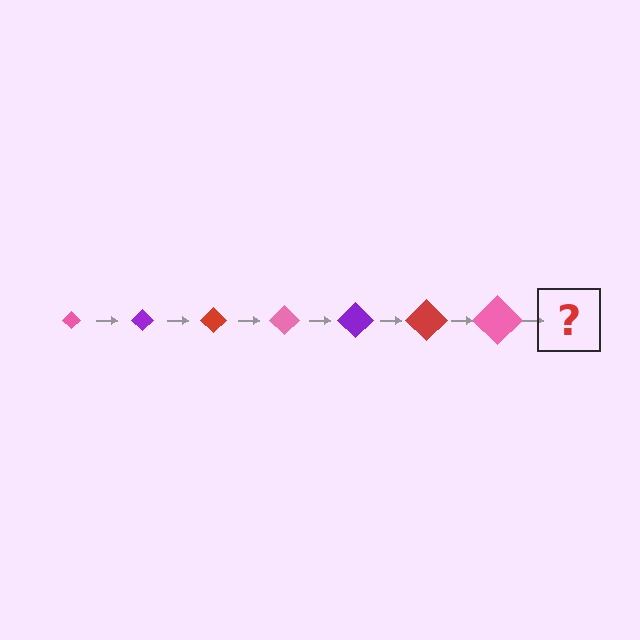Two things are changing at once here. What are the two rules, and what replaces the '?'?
The two rules are that the diamond grows larger each step and the color cycles through pink, purple, and red. The '?' should be a purple diamond, larger than the previous one.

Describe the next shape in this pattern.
It should be a purple diamond, larger than the previous one.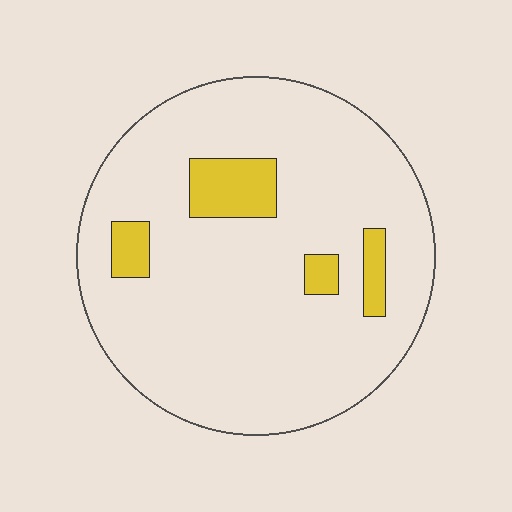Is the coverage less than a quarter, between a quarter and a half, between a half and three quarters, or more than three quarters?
Less than a quarter.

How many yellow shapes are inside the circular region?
4.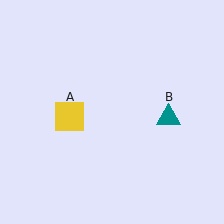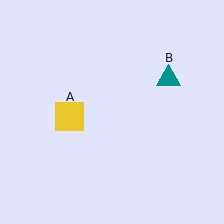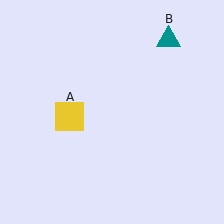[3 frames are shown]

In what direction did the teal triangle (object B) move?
The teal triangle (object B) moved up.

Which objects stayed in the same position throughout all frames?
Yellow square (object A) remained stationary.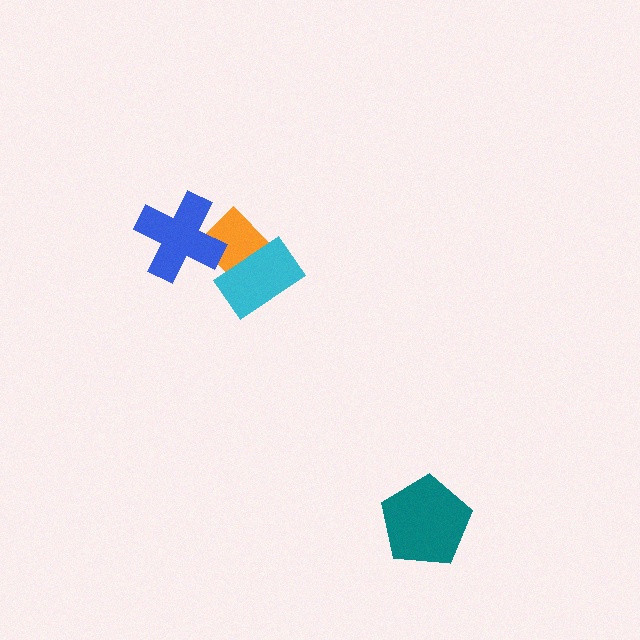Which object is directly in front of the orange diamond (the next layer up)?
The cyan rectangle is directly in front of the orange diamond.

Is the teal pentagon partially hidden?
No, no other shape covers it.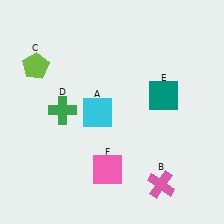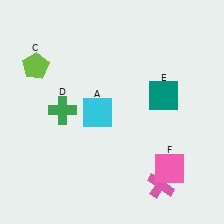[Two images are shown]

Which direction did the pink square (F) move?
The pink square (F) moved right.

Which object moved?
The pink square (F) moved right.